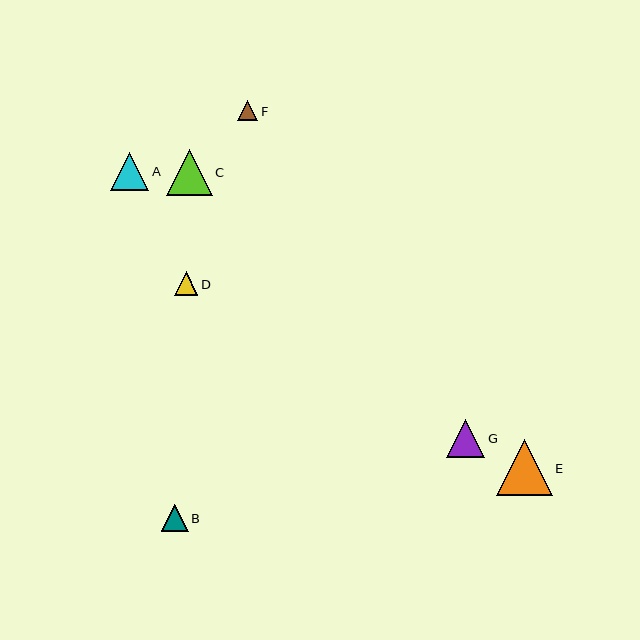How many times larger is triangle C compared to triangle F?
Triangle C is approximately 2.3 times the size of triangle F.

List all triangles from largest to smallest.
From largest to smallest: E, C, A, G, B, D, F.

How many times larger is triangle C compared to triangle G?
Triangle C is approximately 1.2 times the size of triangle G.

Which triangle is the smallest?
Triangle F is the smallest with a size of approximately 20 pixels.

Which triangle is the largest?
Triangle E is the largest with a size of approximately 56 pixels.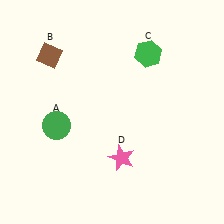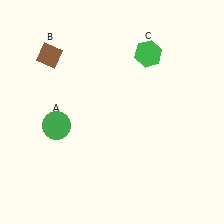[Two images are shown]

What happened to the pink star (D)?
The pink star (D) was removed in Image 2. It was in the bottom-right area of Image 1.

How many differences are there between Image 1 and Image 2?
There is 1 difference between the two images.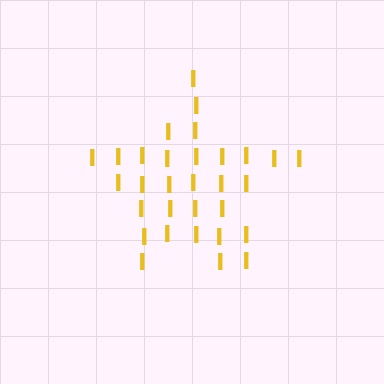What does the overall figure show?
The overall figure shows a star.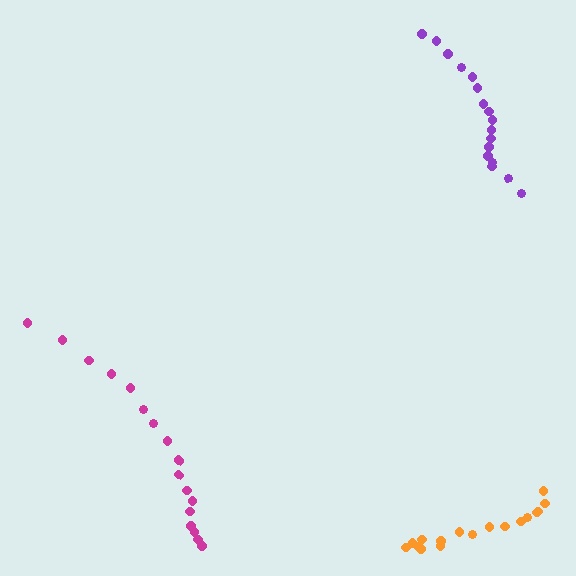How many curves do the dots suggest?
There are 3 distinct paths.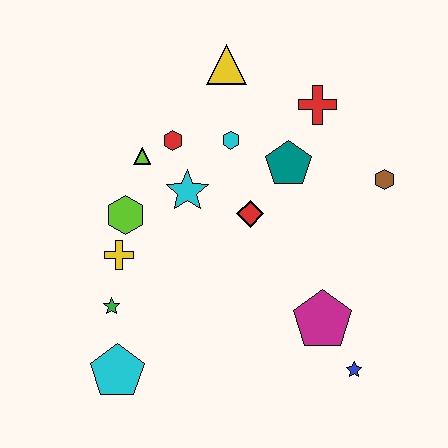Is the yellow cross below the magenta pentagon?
No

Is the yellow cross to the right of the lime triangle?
No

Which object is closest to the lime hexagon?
The yellow cross is closest to the lime hexagon.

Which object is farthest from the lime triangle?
The blue star is farthest from the lime triangle.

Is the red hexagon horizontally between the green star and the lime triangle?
No